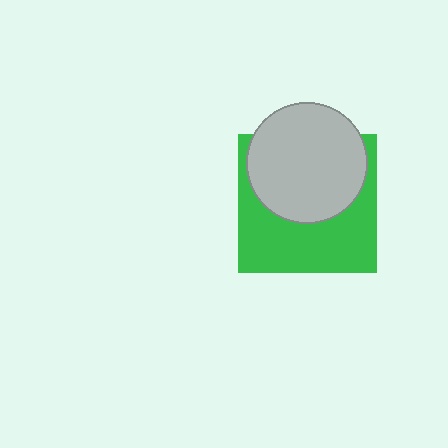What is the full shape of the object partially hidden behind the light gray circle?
The partially hidden object is a green square.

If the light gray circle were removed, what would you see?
You would see the complete green square.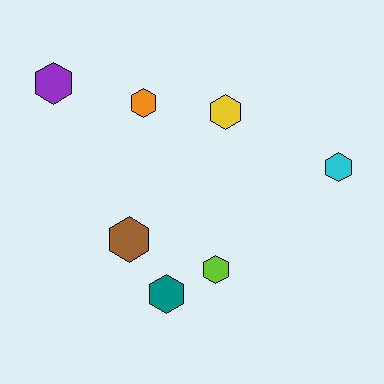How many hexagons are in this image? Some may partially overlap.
There are 7 hexagons.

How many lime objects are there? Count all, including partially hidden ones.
There is 1 lime object.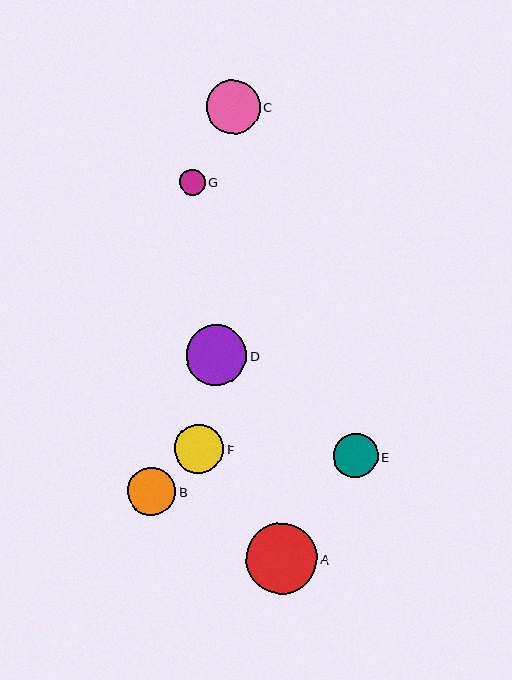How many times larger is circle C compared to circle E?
Circle C is approximately 1.2 times the size of circle E.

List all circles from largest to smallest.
From largest to smallest: A, D, C, F, B, E, G.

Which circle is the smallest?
Circle G is the smallest with a size of approximately 25 pixels.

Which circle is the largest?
Circle A is the largest with a size of approximately 71 pixels.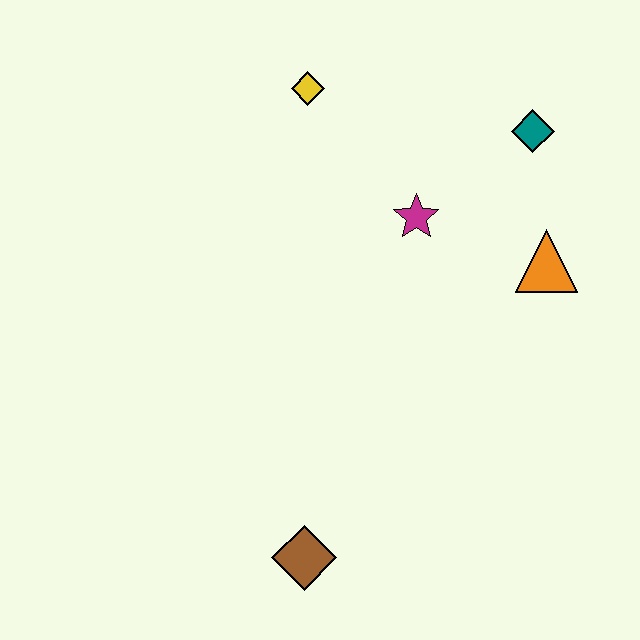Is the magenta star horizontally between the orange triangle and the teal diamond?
No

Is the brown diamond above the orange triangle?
No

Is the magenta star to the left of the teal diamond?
Yes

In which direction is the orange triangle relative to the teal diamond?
The orange triangle is below the teal diamond.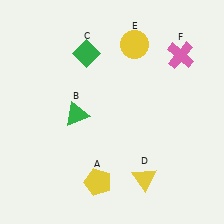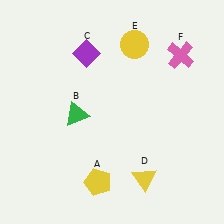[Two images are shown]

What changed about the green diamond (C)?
In Image 1, C is green. In Image 2, it changed to purple.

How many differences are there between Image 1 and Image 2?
There is 1 difference between the two images.